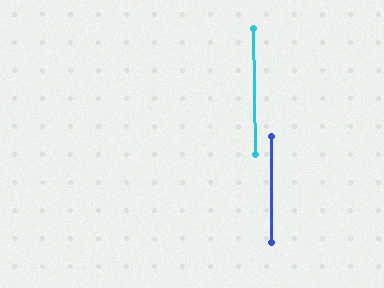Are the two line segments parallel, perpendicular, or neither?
Parallel — their directions differ by only 1.5°.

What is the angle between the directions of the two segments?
Approximately 1 degree.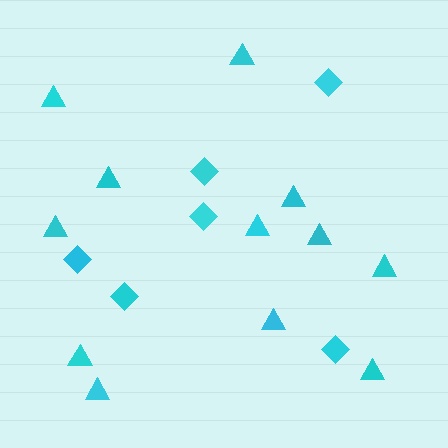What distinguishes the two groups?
There are 2 groups: one group of triangles (12) and one group of diamonds (6).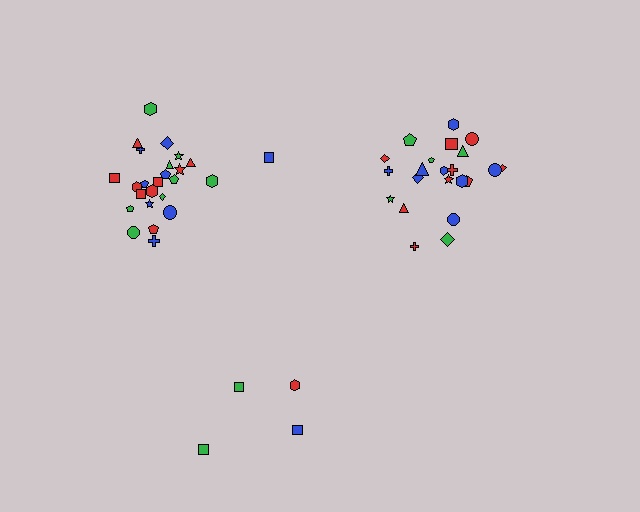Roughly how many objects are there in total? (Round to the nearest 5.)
Roughly 50 objects in total.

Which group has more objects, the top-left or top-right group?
The top-left group.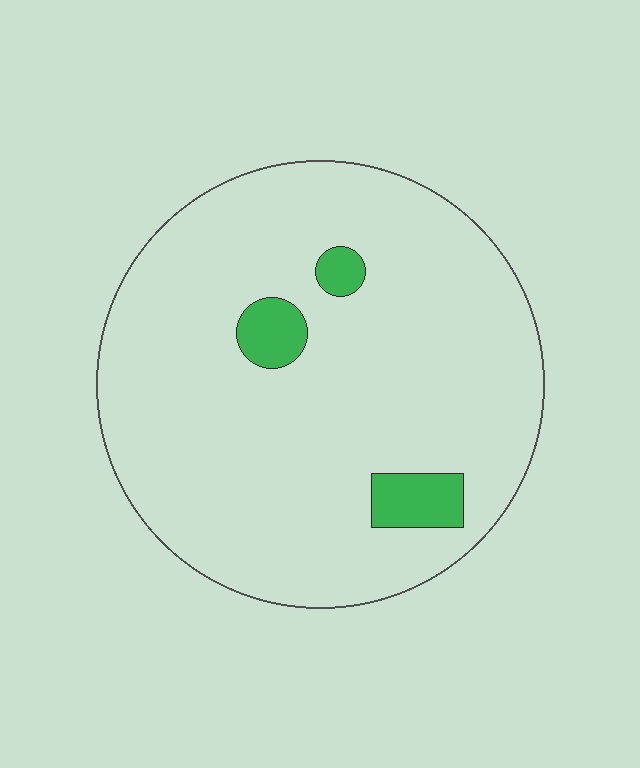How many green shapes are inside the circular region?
3.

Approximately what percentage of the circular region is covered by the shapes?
Approximately 5%.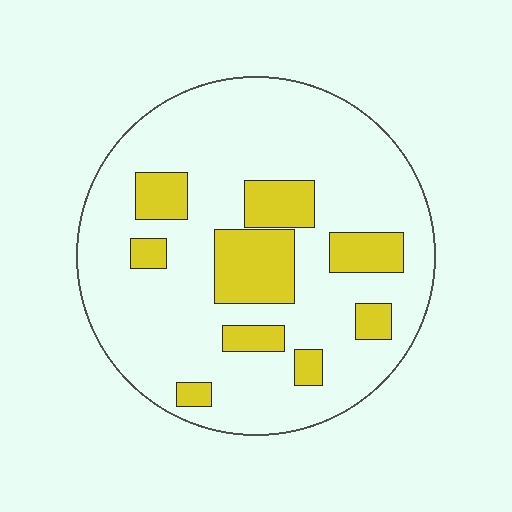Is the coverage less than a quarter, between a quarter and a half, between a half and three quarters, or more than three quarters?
Less than a quarter.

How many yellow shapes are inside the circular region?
9.